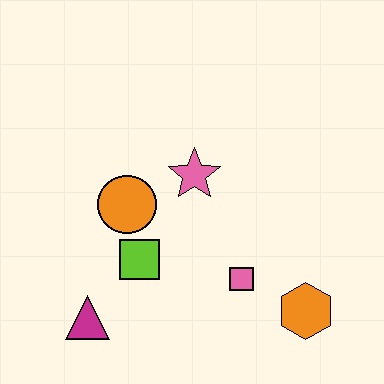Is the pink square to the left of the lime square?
No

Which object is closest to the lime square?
The orange circle is closest to the lime square.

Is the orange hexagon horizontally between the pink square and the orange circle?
No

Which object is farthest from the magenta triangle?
The orange hexagon is farthest from the magenta triangle.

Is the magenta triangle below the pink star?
Yes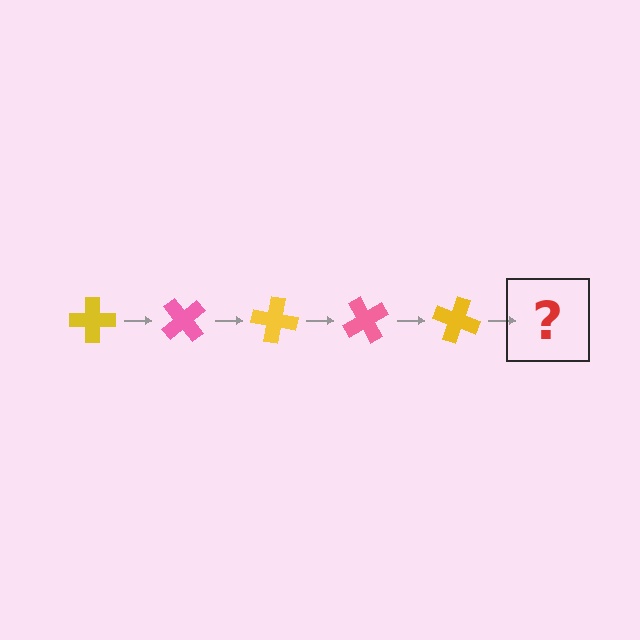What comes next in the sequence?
The next element should be a pink cross, rotated 250 degrees from the start.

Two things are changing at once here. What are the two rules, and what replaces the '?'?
The two rules are that it rotates 50 degrees each step and the color cycles through yellow and pink. The '?' should be a pink cross, rotated 250 degrees from the start.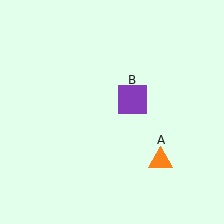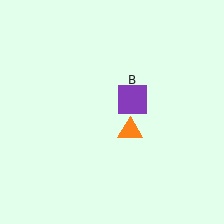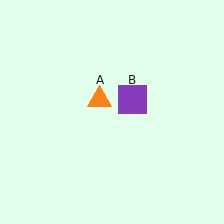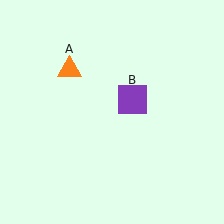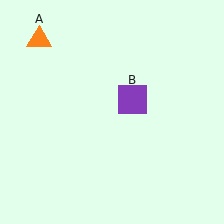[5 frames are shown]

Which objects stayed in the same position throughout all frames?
Purple square (object B) remained stationary.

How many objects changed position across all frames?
1 object changed position: orange triangle (object A).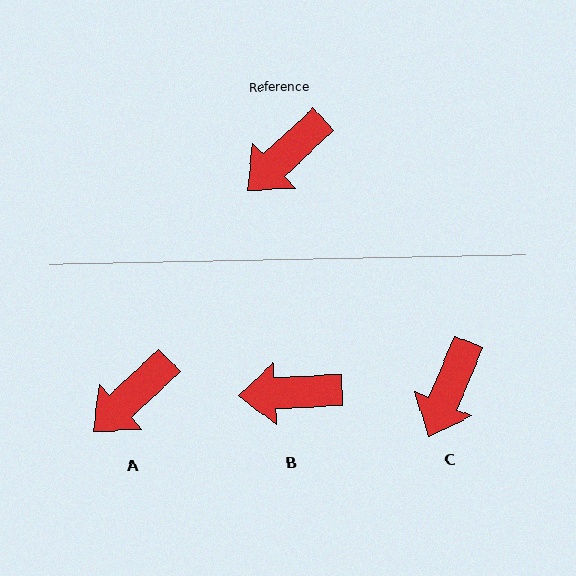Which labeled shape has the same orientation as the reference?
A.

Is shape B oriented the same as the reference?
No, it is off by about 40 degrees.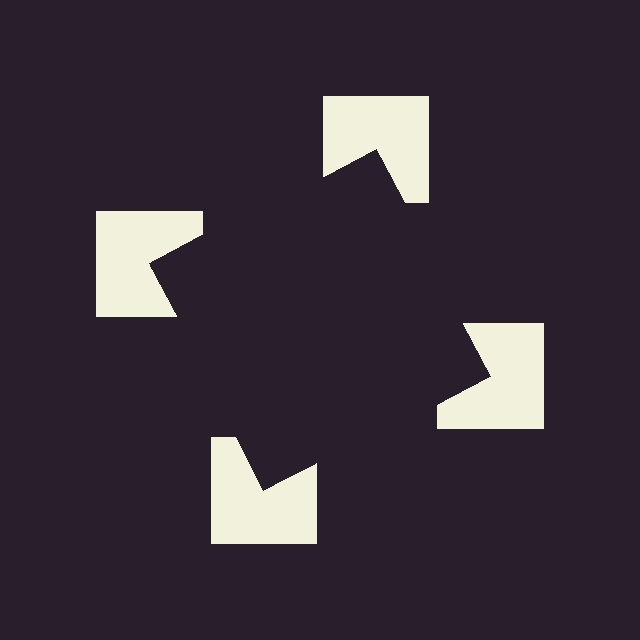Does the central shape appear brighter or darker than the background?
It typically appears slightly darker than the background, even though no actual brightness change is drawn.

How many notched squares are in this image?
There are 4 — one at each vertex of the illusory square.